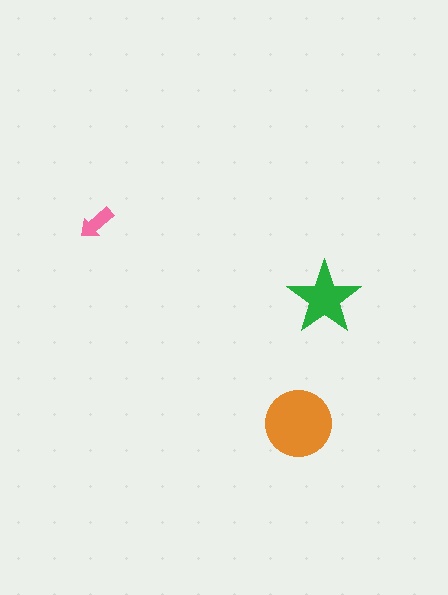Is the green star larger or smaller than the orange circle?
Smaller.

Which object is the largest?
The orange circle.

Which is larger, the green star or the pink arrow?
The green star.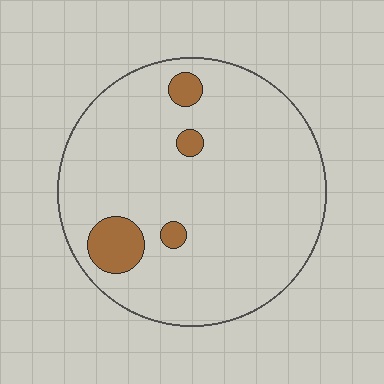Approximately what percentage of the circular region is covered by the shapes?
Approximately 10%.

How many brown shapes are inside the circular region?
4.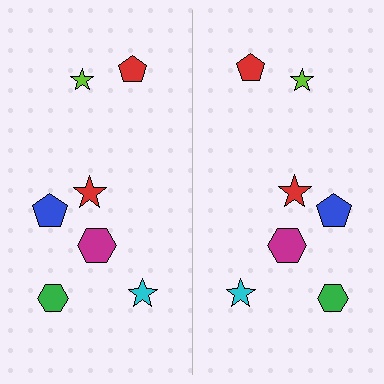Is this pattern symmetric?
Yes, this pattern has bilateral (reflection) symmetry.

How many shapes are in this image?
There are 14 shapes in this image.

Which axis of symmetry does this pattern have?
The pattern has a vertical axis of symmetry running through the center of the image.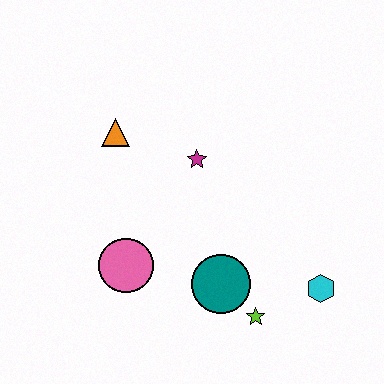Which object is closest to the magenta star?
The orange triangle is closest to the magenta star.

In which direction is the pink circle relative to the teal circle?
The pink circle is to the left of the teal circle.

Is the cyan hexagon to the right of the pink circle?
Yes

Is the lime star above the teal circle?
No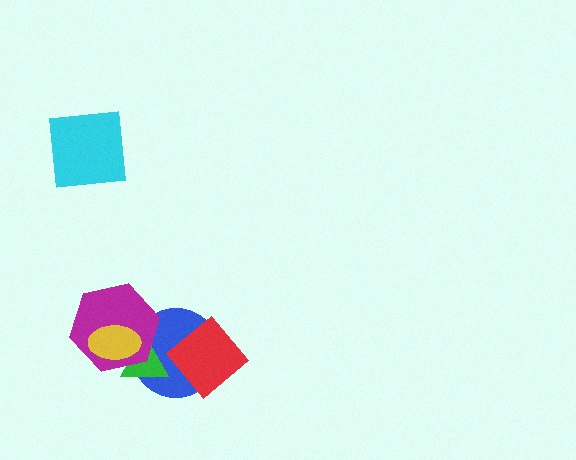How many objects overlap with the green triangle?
3 objects overlap with the green triangle.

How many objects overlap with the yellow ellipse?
3 objects overlap with the yellow ellipse.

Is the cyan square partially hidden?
No, no other shape covers it.